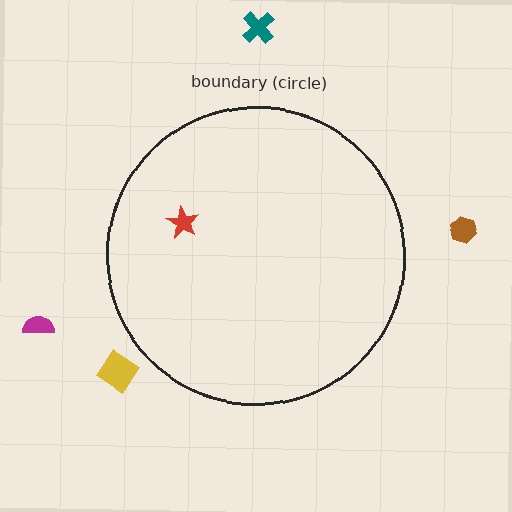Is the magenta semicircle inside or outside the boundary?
Outside.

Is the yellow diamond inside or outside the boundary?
Outside.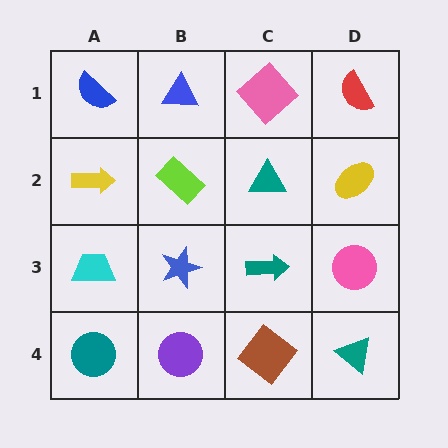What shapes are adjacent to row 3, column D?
A yellow ellipse (row 2, column D), a teal triangle (row 4, column D), a teal arrow (row 3, column C).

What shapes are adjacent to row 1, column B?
A lime rectangle (row 2, column B), a blue semicircle (row 1, column A), a pink diamond (row 1, column C).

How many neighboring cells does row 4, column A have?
2.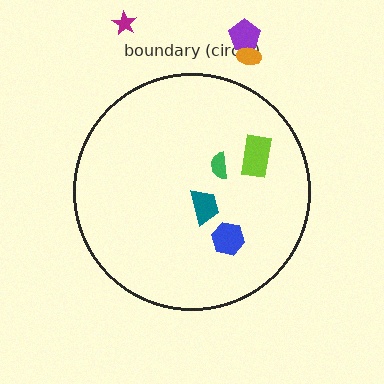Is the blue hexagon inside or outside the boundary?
Inside.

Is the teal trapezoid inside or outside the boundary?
Inside.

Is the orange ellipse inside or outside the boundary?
Outside.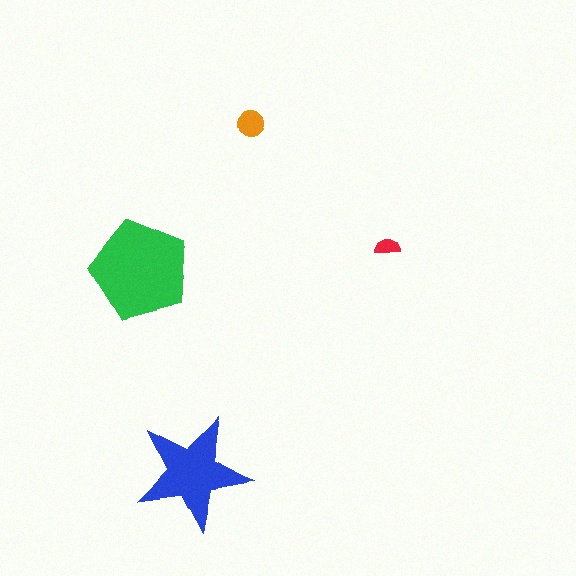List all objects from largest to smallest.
The green pentagon, the blue star, the orange circle, the red semicircle.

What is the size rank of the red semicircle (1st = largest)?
4th.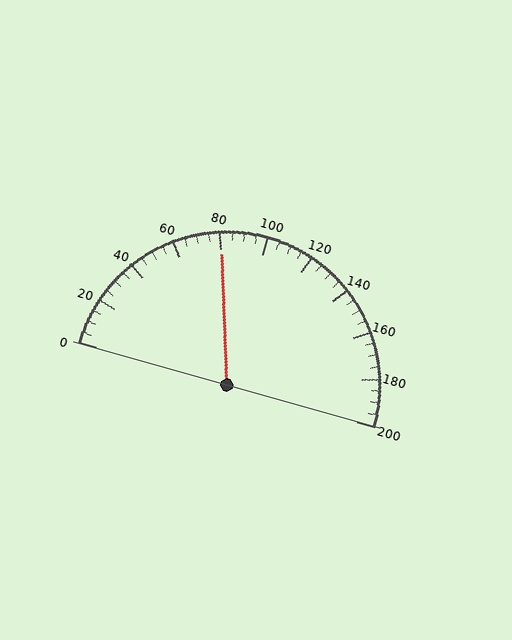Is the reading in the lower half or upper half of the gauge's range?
The reading is in the lower half of the range (0 to 200).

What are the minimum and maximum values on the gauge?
The gauge ranges from 0 to 200.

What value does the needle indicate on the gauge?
The needle indicates approximately 80.